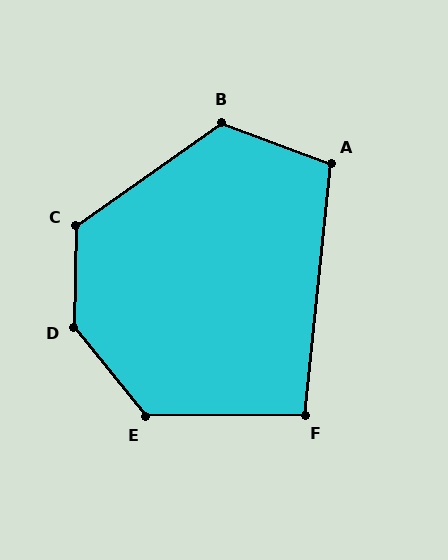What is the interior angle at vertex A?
Approximately 105 degrees (obtuse).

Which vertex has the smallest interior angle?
F, at approximately 96 degrees.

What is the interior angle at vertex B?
Approximately 124 degrees (obtuse).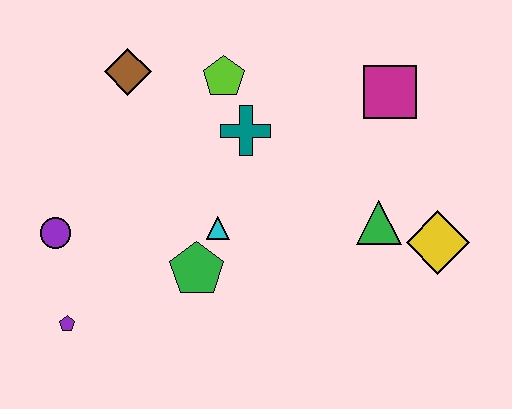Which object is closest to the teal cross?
The lime pentagon is closest to the teal cross.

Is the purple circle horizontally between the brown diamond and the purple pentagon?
No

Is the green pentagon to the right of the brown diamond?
Yes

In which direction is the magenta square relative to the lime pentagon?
The magenta square is to the right of the lime pentagon.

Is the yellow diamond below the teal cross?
Yes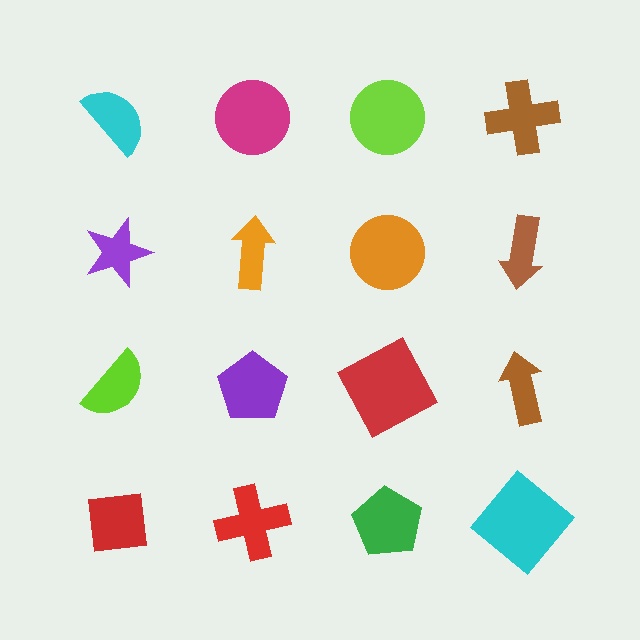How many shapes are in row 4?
4 shapes.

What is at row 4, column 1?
A red square.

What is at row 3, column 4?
A brown arrow.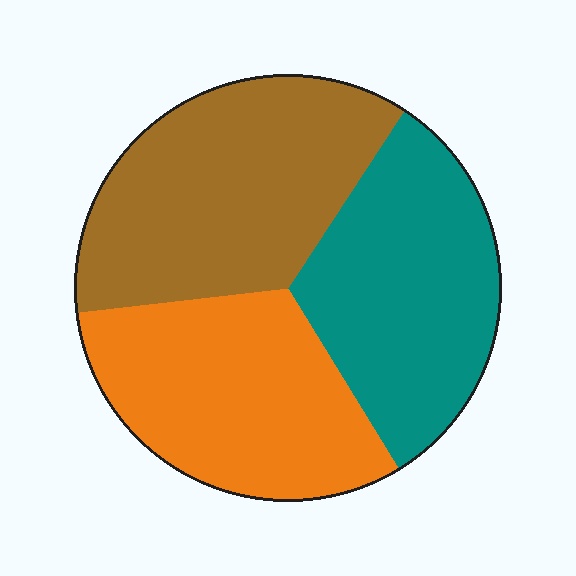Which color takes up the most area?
Brown, at roughly 35%.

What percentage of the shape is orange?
Orange covers about 30% of the shape.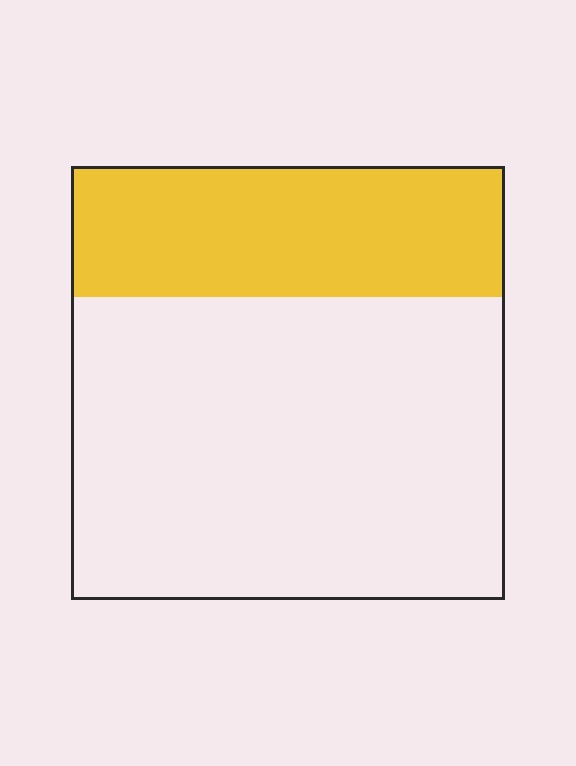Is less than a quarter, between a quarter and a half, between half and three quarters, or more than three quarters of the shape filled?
Between a quarter and a half.